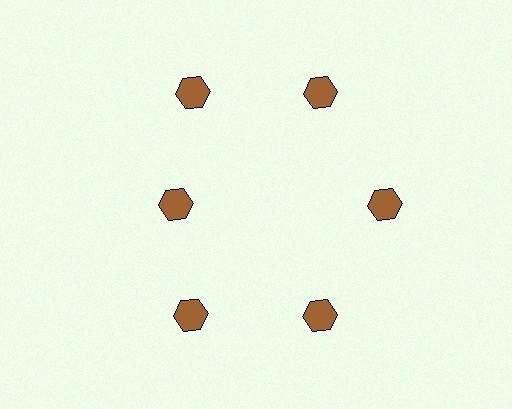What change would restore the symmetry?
The symmetry would be restored by moving it outward, back onto the ring so that all 6 hexagons sit at equal angles and equal distance from the center.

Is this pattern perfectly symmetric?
No. The 6 brown hexagons are arranged in a ring, but one element near the 9 o'clock position is pulled inward toward the center, breaking the 6-fold rotational symmetry.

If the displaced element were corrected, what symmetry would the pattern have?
It would have 6-fold rotational symmetry — the pattern would map onto itself every 60 degrees.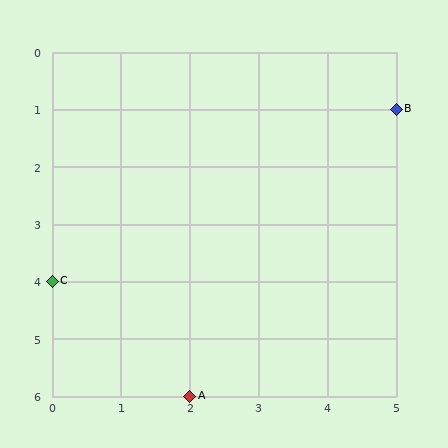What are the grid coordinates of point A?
Point A is at grid coordinates (2, 6).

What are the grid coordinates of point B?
Point B is at grid coordinates (5, 1).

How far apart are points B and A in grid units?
Points B and A are 3 columns and 5 rows apart (about 5.8 grid units diagonally).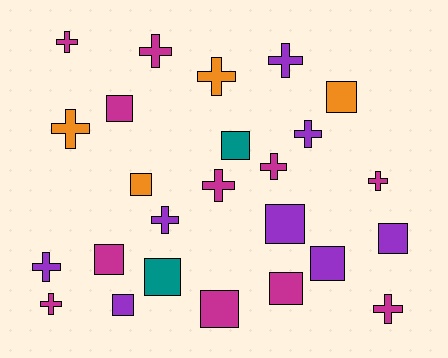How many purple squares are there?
There are 4 purple squares.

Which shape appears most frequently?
Cross, with 13 objects.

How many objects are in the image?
There are 25 objects.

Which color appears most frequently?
Magenta, with 11 objects.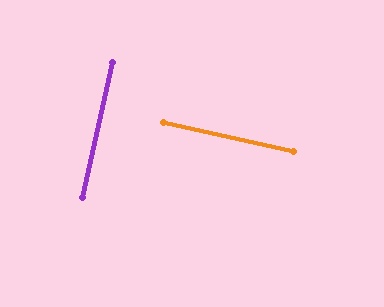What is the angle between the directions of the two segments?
Approximately 90 degrees.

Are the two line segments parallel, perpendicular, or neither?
Perpendicular — they meet at approximately 90°.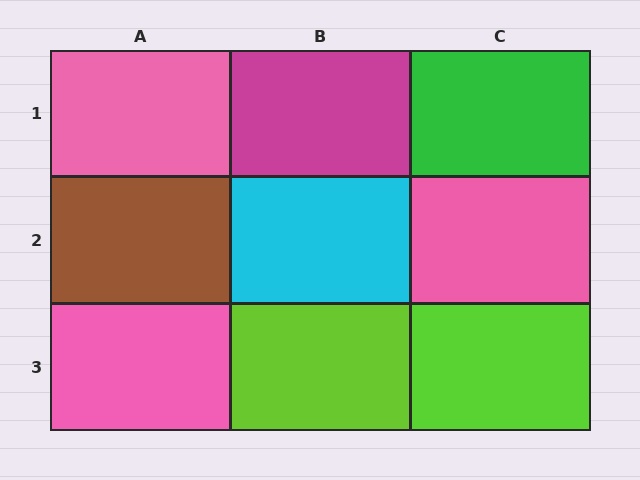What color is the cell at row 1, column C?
Green.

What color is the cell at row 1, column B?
Magenta.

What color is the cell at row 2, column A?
Brown.